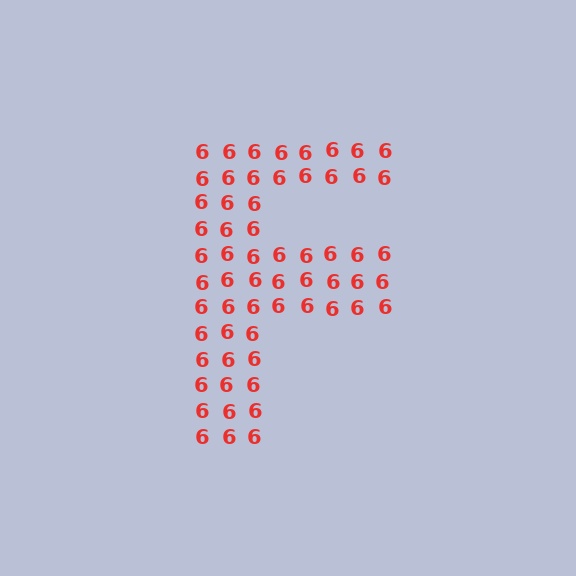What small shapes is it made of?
It is made of small digit 6's.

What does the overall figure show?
The overall figure shows the letter F.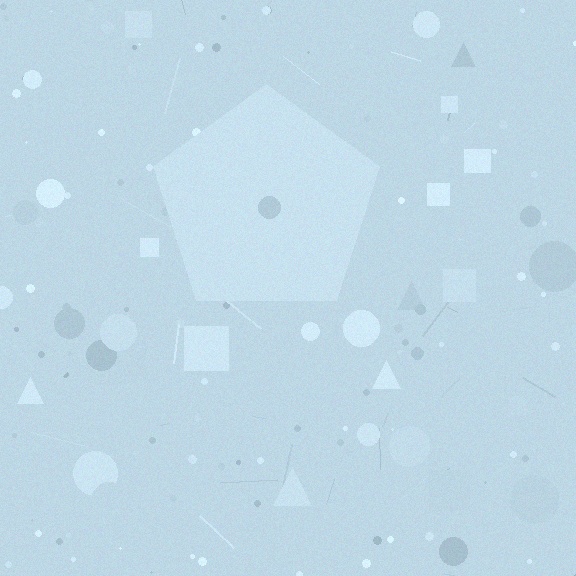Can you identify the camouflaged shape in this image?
The camouflaged shape is a pentagon.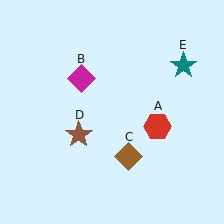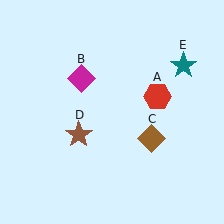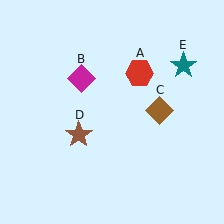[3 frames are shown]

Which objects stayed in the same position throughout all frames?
Magenta diamond (object B) and brown star (object D) and teal star (object E) remained stationary.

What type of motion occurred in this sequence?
The red hexagon (object A), brown diamond (object C) rotated counterclockwise around the center of the scene.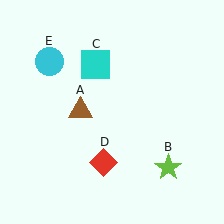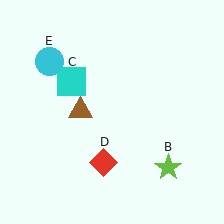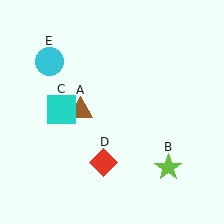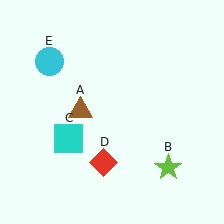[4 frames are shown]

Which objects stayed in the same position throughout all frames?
Brown triangle (object A) and lime star (object B) and red diamond (object D) and cyan circle (object E) remained stationary.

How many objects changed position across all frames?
1 object changed position: cyan square (object C).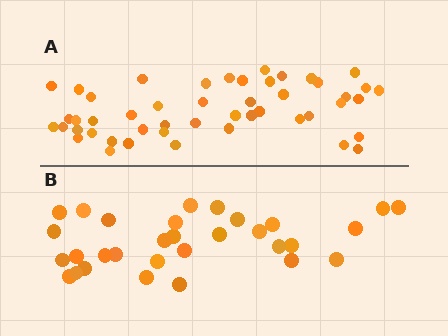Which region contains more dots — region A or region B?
Region A (the top region) has more dots.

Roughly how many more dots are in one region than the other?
Region A has approximately 15 more dots than region B.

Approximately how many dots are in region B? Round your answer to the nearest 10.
About 30 dots. (The exact count is 31, which rounds to 30.)